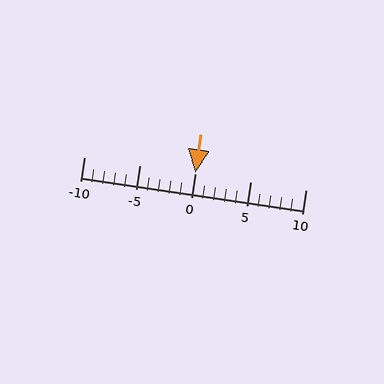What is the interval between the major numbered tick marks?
The major tick marks are spaced 5 units apart.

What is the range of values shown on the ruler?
The ruler shows values from -10 to 10.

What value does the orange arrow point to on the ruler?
The orange arrow points to approximately 0.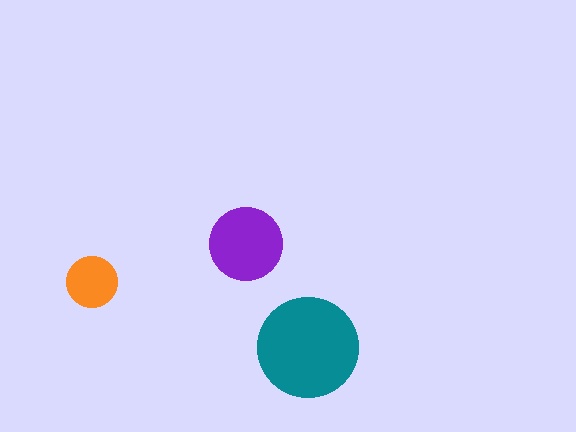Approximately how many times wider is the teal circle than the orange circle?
About 2 times wider.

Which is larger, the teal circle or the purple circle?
The teal one.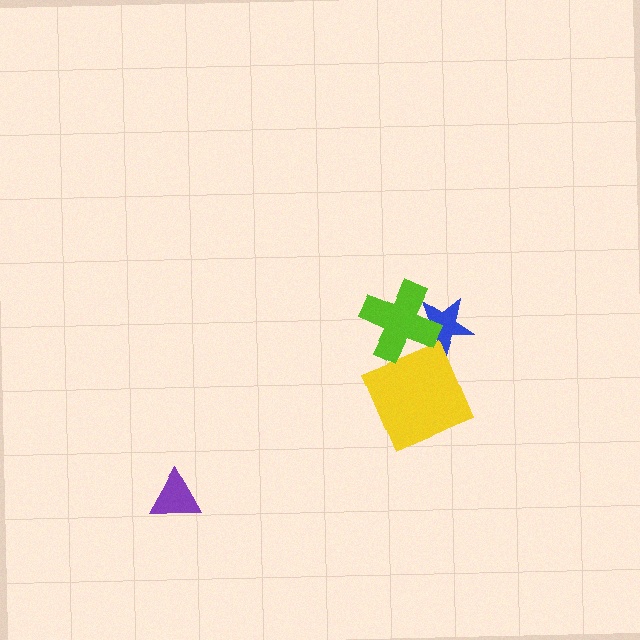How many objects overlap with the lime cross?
1 object overlaps with the lime cross.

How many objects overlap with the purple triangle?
0 objects overlap with the purple triangle.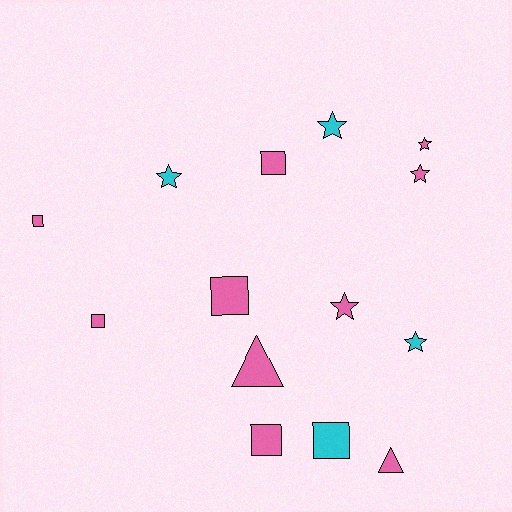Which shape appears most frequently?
Square, with 6 objects.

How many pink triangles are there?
There are 2 pink triangles.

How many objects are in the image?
There are 14 objects.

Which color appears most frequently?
Pink, with 10 objects.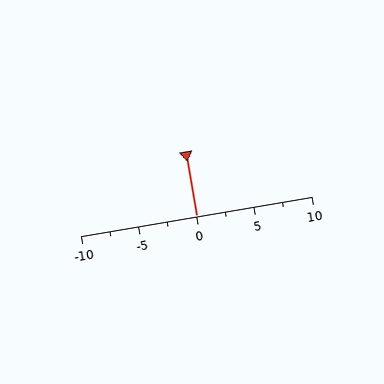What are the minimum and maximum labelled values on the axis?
The axis runs from -10 to 10.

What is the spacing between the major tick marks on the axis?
The major ticks are spaced 5 apart.